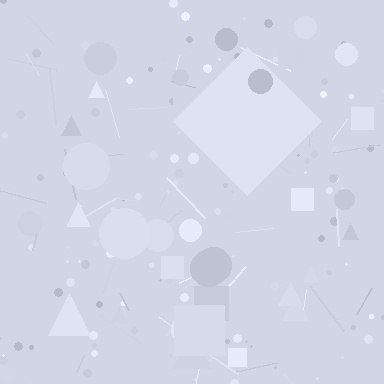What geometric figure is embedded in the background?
A diamond is embedded in the background.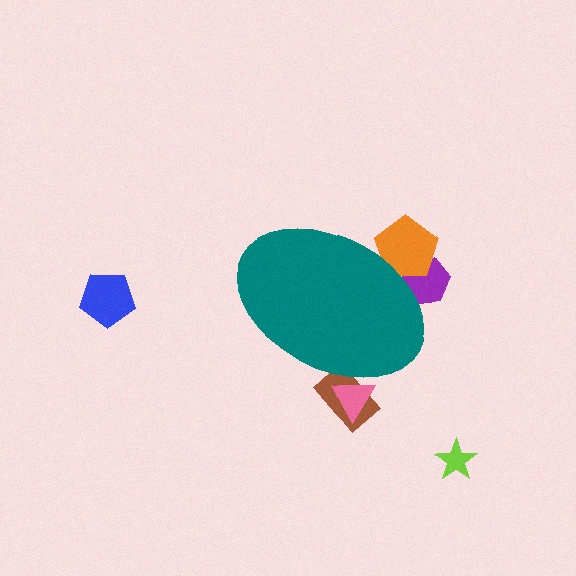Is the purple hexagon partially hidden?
Yes, the purple hexagon is partially hidden behind the teal ellipse.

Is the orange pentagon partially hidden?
Yes, the orange pentagon is partially hidden behind the teal ellipse.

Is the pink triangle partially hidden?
Yes, the pink triangle is partially hidden behind the teal ellipse.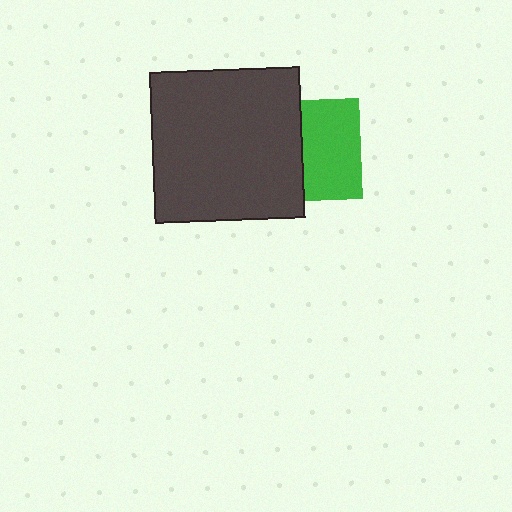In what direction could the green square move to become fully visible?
The green square could move right. That would shift it out from behind the dark gray square entirely.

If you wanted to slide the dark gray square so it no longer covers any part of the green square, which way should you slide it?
Slide it left — that is the most direct way to separate the two shapes.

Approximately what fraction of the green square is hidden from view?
Roughly 43% of the green square is hidden behind the dark gray square.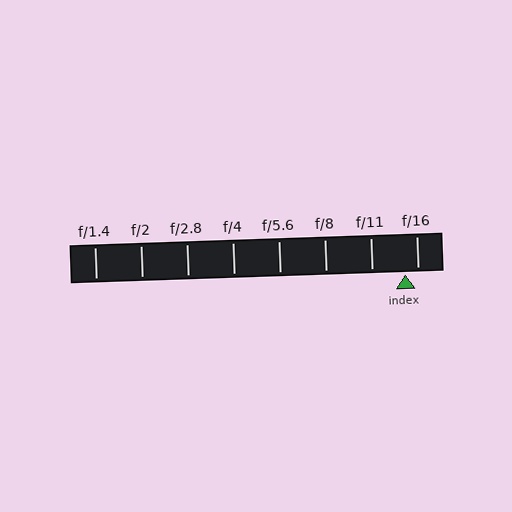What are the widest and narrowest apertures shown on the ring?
The widest aperture shown is f/1.4 and the narrowest is f/16.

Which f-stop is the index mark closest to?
The index mark is closest to f/16.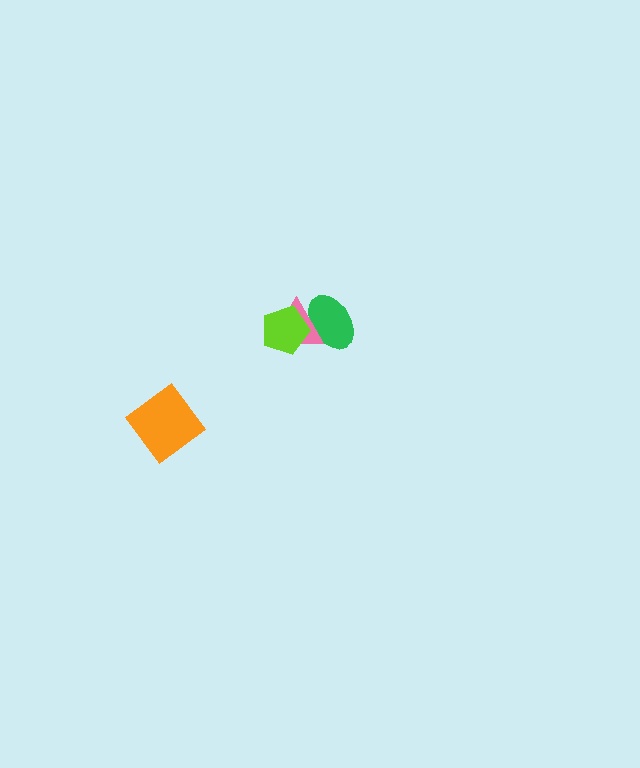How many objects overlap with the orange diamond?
0 objects overlap with the orange diamond.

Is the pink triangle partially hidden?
Yes, it is partially covered by another shape.